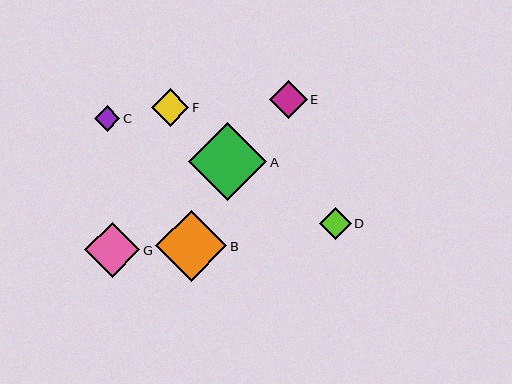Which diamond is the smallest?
Diamond C is the smallest with a size of approximately 25 pixels.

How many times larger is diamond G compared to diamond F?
Diamond G is approximately 1.5 times the size of diamond F.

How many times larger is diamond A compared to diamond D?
Diamond A is approximately 2.4 times the size of diamond D.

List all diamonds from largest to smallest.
From largest to smallest: A, B, G, E, F, D, C.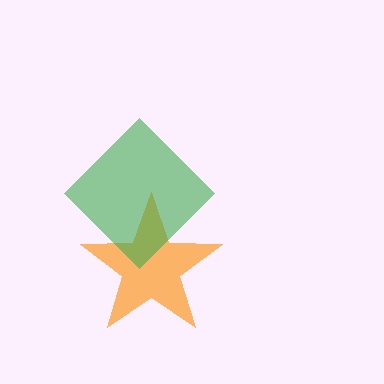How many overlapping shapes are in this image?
There are 2 overlapping shapes in the image.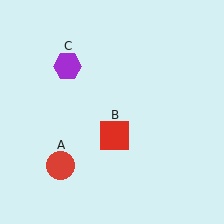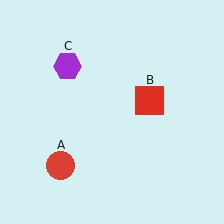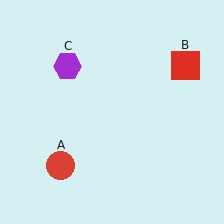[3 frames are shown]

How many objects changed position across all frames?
1 object changed position: red square (object B).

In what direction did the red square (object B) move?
The red square (object B) moved up and to the right.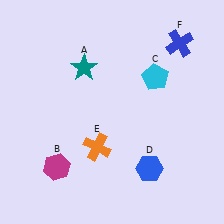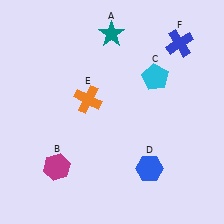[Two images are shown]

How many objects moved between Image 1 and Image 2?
2 objects moved between the two images.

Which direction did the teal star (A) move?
The teal star (A) moved up.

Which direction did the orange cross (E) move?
The orange cross (E) moved up.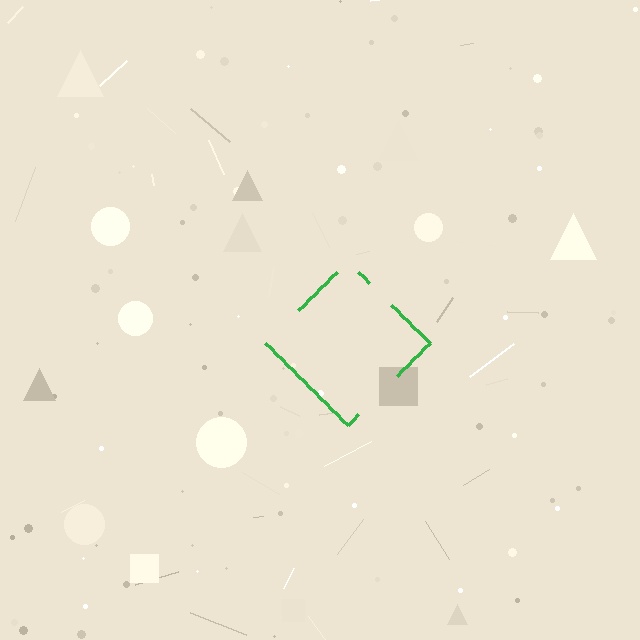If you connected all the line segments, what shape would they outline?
They would outline a diamond.